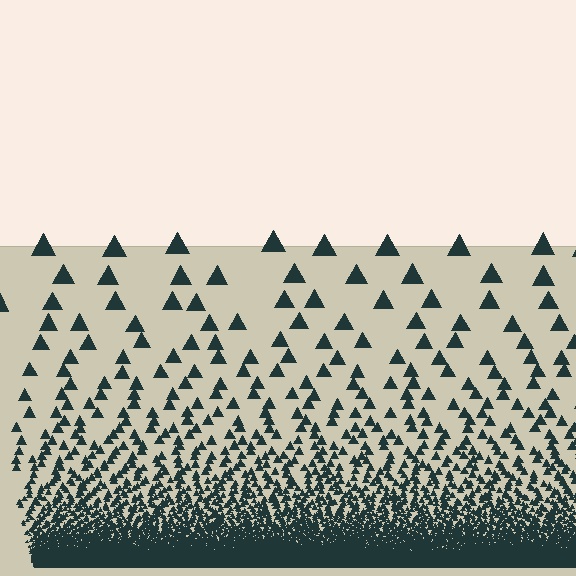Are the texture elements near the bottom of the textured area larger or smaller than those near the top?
Smaller. The gradient is inverted — elements near the bottom are smaller and denser.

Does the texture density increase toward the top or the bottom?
Density increases toward the bottom.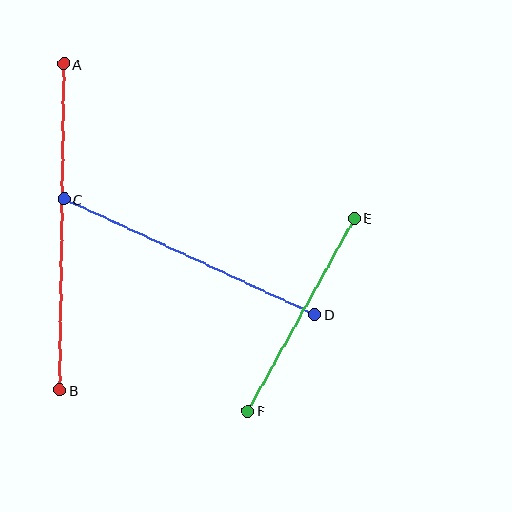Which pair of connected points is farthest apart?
Points A and B are farthest apart.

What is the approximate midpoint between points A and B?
The midpoint is at approximately (62, 227) pixels.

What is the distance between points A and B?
The distance is approximately 326 pixels.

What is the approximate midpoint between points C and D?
The midpoint is at approximately (189, 257) pixels.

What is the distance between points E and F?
The distance is approximately 220 pixels.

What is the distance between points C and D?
The distance is approximately 277 pixels.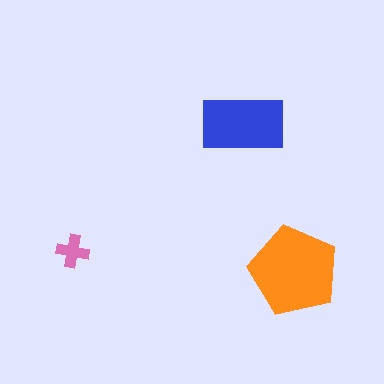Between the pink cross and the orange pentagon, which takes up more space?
The orange pentagon.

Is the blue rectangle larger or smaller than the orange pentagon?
Smaller.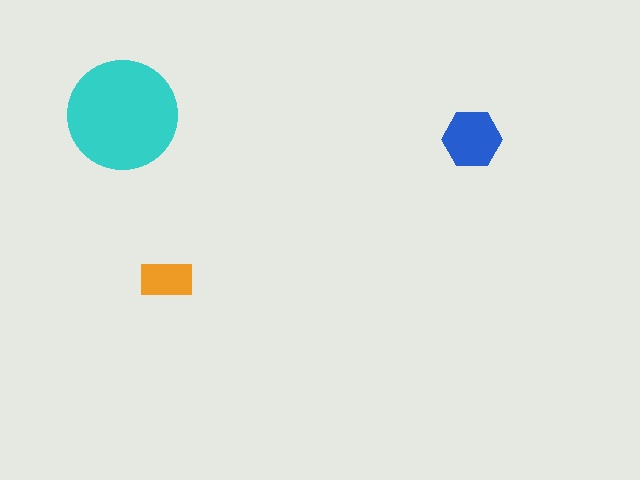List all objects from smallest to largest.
The orange rectangle, the blue hexagon, the cyan circle.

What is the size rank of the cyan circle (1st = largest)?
1st.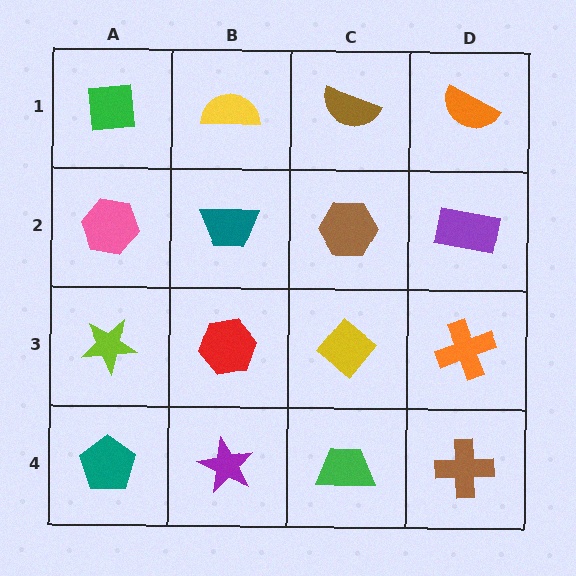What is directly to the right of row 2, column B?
A brown hexagon.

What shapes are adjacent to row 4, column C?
A yellow diamond (row 3, column C), a purple star (row 4, column B), a brown cross (row 4, column D).